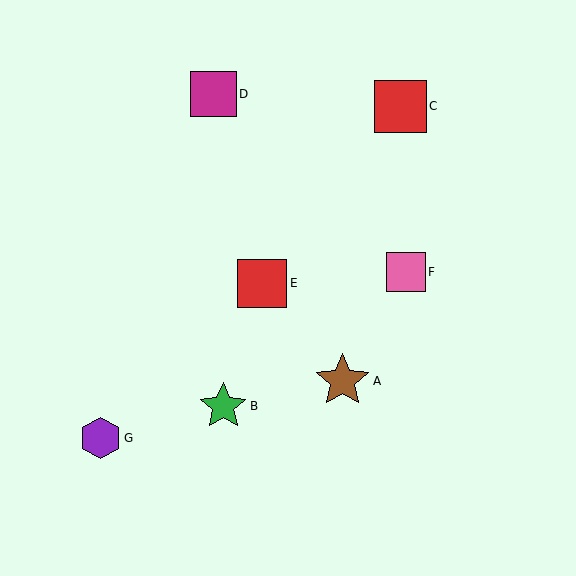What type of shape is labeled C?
Shape C is a red square.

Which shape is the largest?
The brown star (labeled A) is the largest.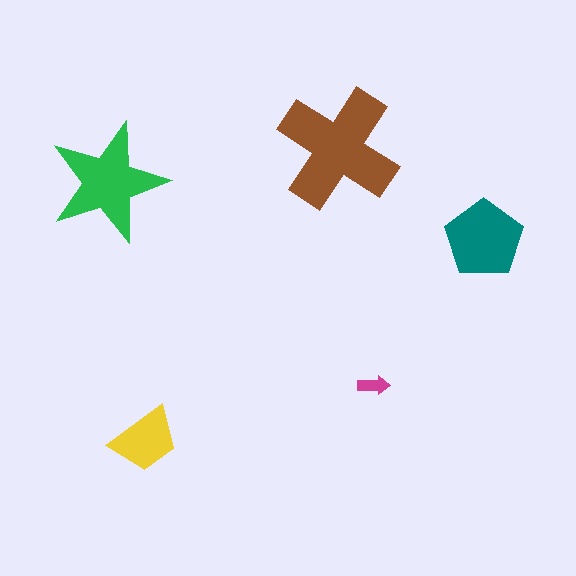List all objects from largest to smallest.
The brown cross, the green star, the teal pentagon, the yellow trapezoid, the magenta arrow.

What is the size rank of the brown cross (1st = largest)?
1st.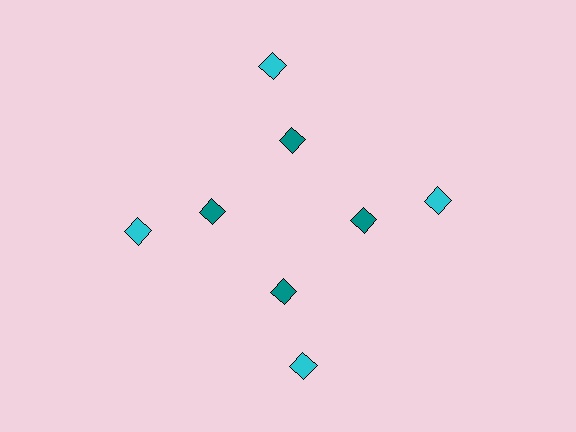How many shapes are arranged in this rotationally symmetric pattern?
There are 8 shapes, arranged in 4 groups of 2.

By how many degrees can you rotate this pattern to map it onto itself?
The pattern maps onto itself every 90 degrees of rotation.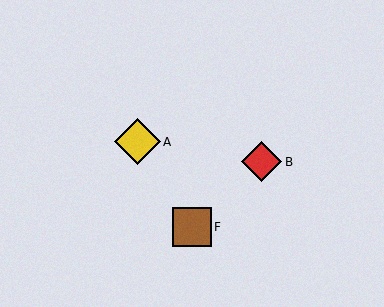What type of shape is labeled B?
Shape B is a red diamond.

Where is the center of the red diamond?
The center of the red diamond is at (262, 162).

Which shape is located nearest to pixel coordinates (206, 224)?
The brown square (labeled F) at (192, 227) is nearest to that location.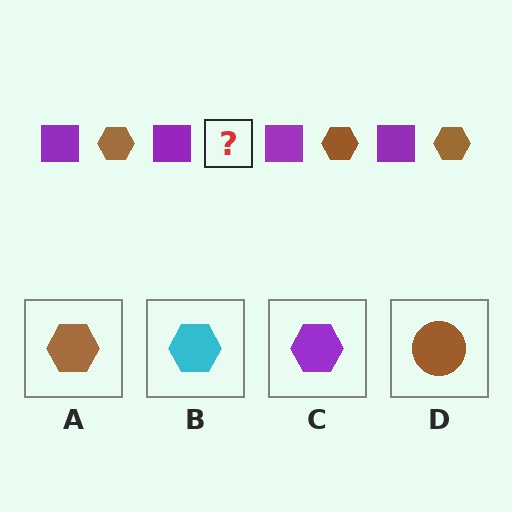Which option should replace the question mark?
Option A.